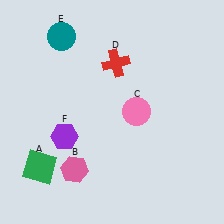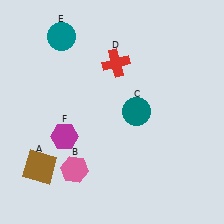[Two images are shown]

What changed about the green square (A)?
In Image 1, A is green. In Image 2, it changed to brown.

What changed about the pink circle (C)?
In Image 1, C is pink. In Image 2, it changed to teal.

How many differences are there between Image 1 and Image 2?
There are 3 differences between the two images.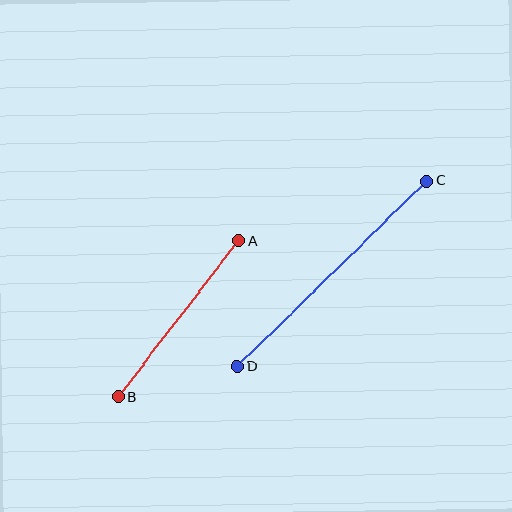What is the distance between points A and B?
The distance is approximately 197 pixels.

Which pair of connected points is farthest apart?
Points C and D are farthest apart.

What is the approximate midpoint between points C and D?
The midpoint is at approximately (332, 274) pixels.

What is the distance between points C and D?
The distance is approximately 265 pixels.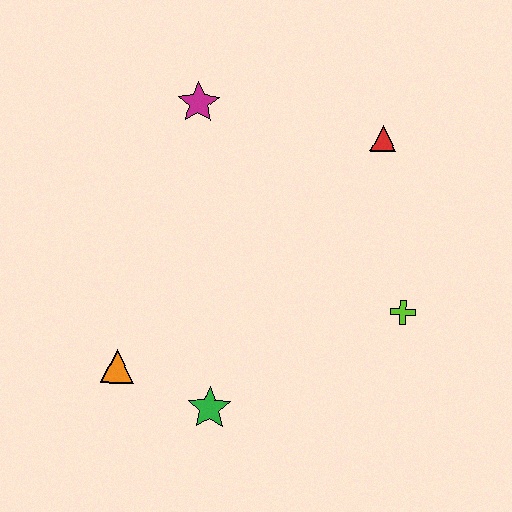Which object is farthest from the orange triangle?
The red triangle is farthest from the orange triangle.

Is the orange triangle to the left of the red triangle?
Yes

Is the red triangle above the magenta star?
No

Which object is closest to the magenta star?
The red triangle is closest to the magenta star.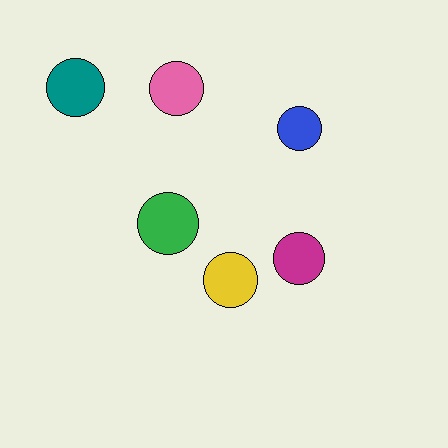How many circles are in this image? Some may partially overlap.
There are 6 circles.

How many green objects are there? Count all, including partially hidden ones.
There is 1 green object.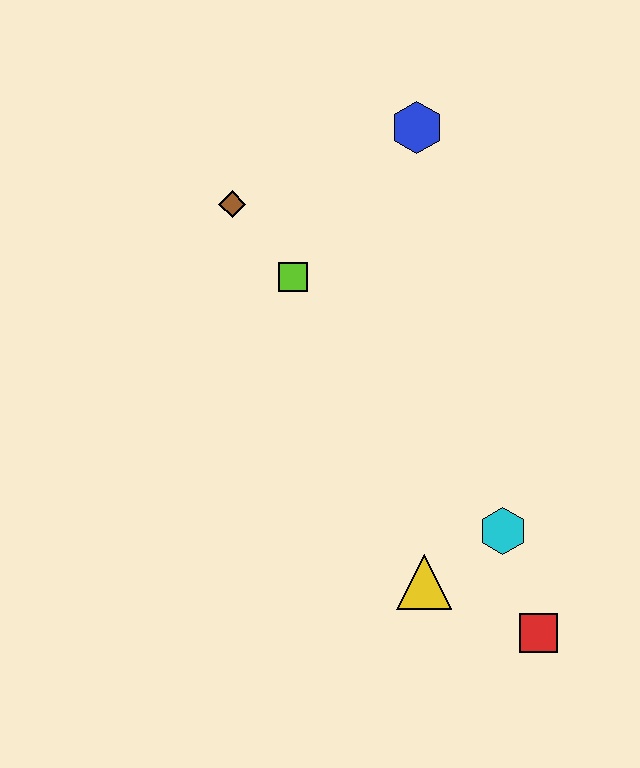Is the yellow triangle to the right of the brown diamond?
Yes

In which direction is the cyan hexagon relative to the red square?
The cyan hexagon is above the red square.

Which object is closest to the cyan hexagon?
The yellow triangle is closest to the cyan hexagon.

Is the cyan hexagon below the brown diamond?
Yes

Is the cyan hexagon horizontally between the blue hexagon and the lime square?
No